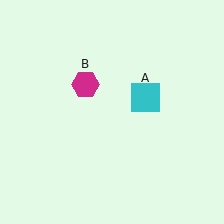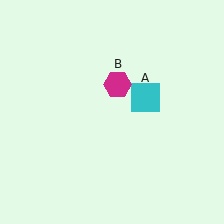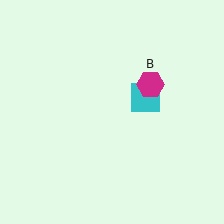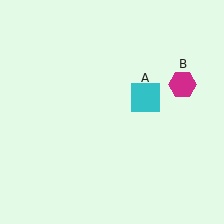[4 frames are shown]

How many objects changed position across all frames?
1 object changed position: magenta hexagon (object B).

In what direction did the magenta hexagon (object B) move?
The magenta hexagon (object B) moved right.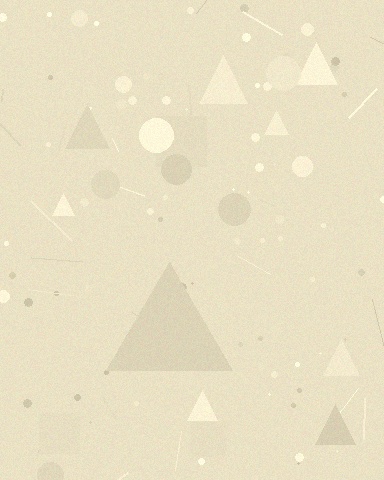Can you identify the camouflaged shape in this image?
The camouflaged shape is a triangle.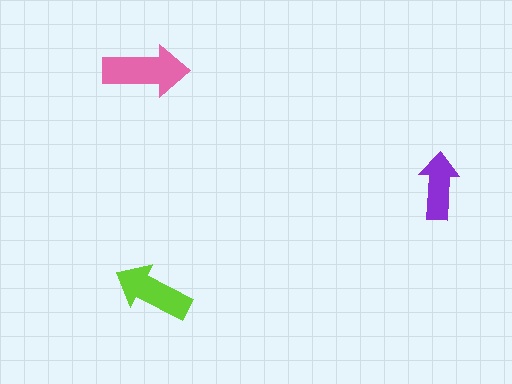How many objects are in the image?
There are 3 objects in the image.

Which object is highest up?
The pink arrow is topmost.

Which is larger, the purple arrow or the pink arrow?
The pink one.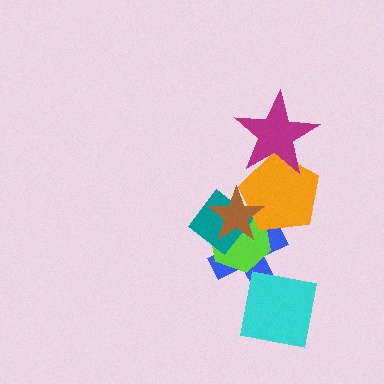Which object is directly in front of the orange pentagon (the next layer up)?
The brown star is directly in front of the orange pentagon.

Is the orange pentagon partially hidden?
Yes, it is partially covered by another shape.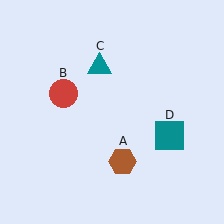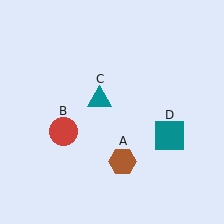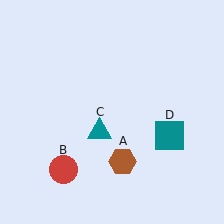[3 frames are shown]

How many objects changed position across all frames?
2 objects changed position: red circle (object B), teal triangle (object C).